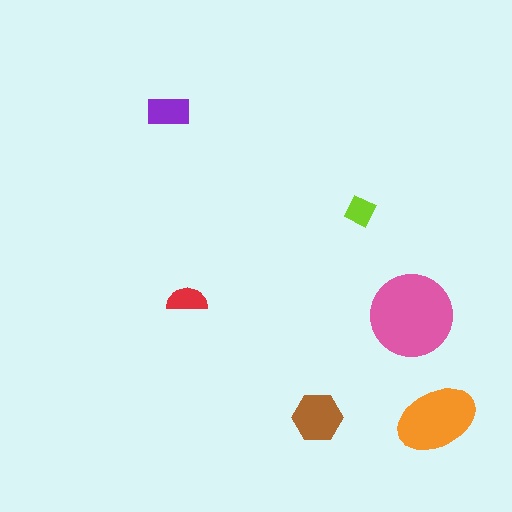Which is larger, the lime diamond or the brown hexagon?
The brown hexagon.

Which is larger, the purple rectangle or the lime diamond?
The purple rectangle.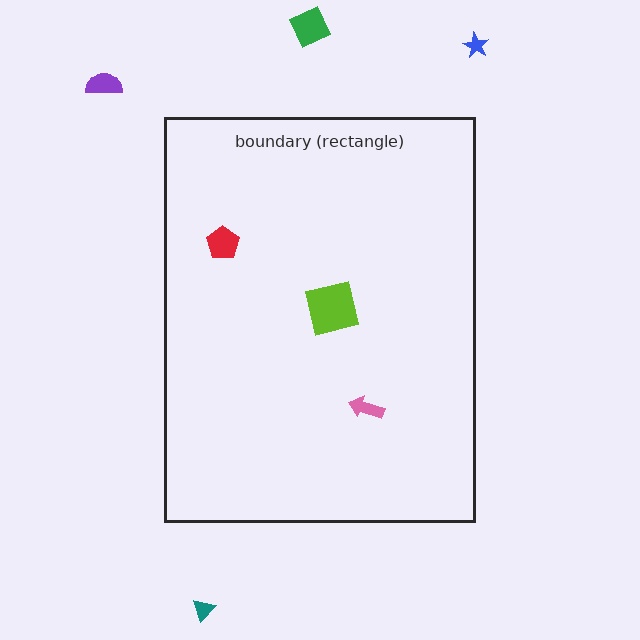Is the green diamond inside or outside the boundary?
Outside.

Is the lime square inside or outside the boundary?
Inside.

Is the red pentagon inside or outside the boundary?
Inside.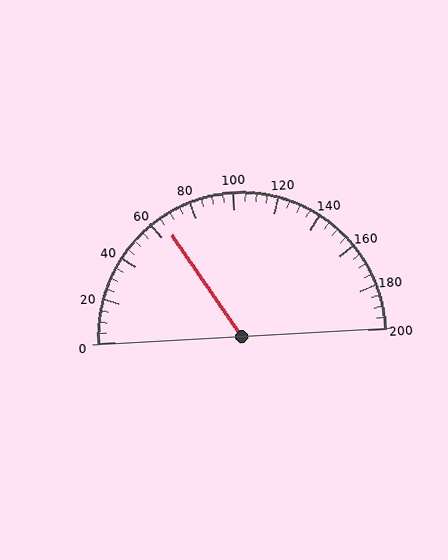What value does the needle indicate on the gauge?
The needle indicates approximately 65.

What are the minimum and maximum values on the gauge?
The gauge ranges from 0 to 200.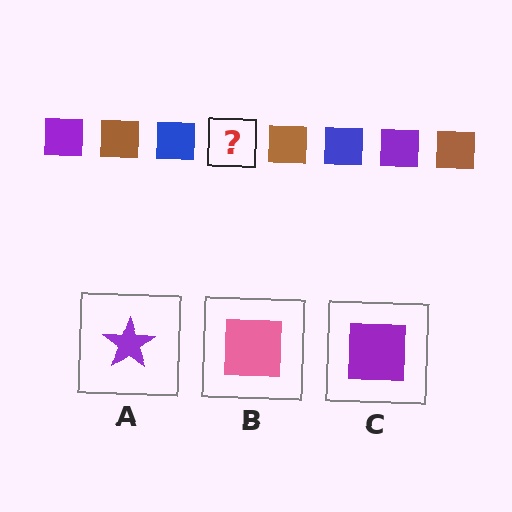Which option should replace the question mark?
Option C.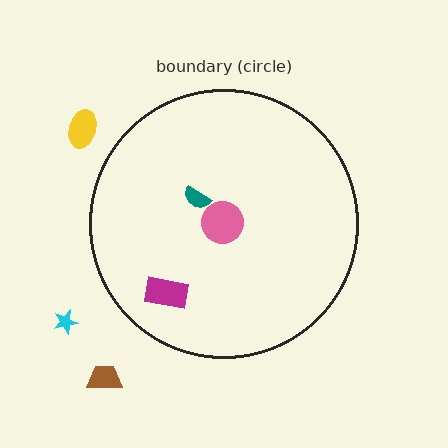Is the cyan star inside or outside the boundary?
Outside.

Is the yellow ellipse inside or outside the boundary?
Outside.